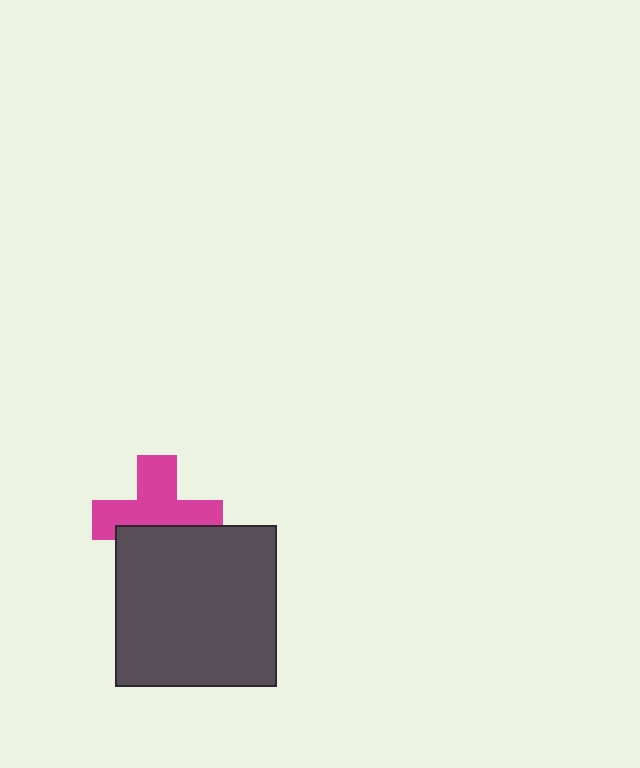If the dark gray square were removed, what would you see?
You would see the complete magenta cross.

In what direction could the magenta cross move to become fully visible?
The magenta cross could move up. That would shift it out from behind the dark gray square entirely.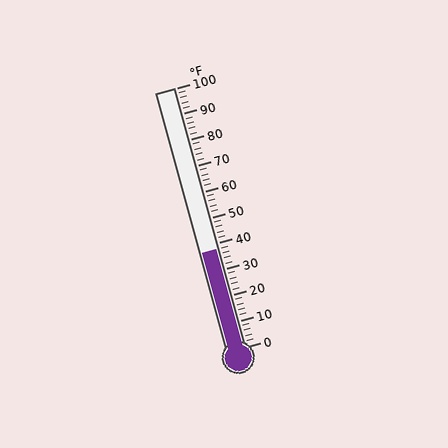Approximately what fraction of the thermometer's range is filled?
The thermometer is filled to approximately 40% of its range.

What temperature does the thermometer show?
The thermometer shows approximately 38°F.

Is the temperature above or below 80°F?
The temperature is below 80°F.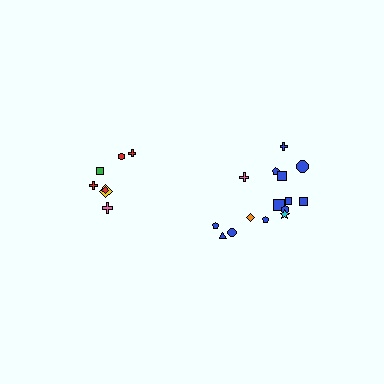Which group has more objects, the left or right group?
The right group.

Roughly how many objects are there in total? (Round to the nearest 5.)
Roughly 20 objects in total.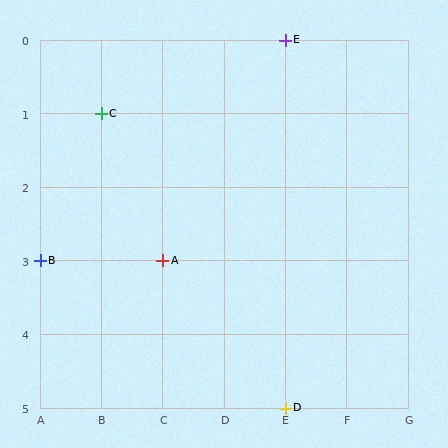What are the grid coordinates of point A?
Point A is at grid coordinates (C, 3).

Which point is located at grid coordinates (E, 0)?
Point E is at (E, 0).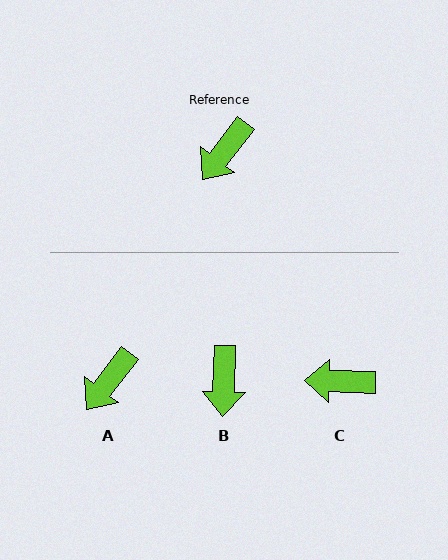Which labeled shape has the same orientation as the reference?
A.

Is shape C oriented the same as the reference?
No, it is off by about 54 degrees.